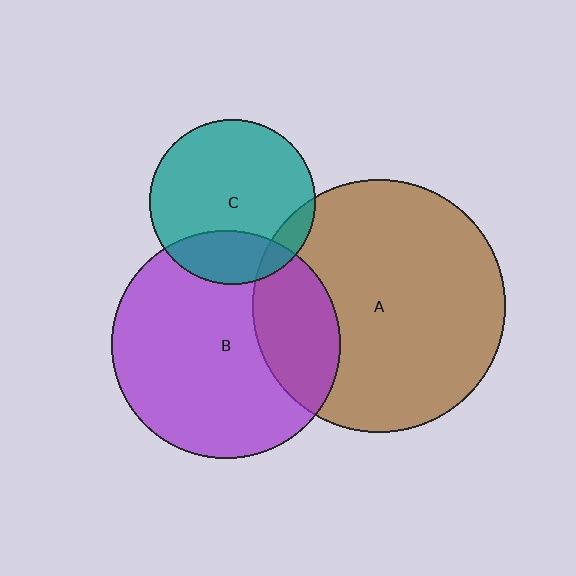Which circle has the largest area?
Circle A (brown).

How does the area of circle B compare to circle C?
Approximately 1.9 times.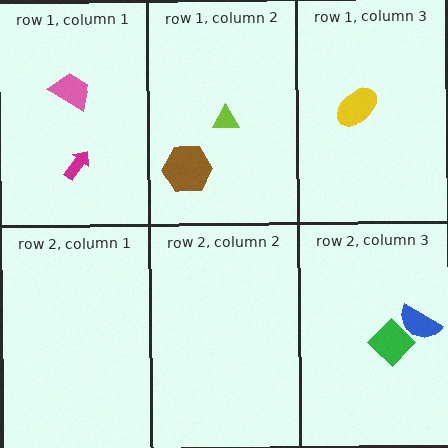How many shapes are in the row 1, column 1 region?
2.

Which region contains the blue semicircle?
The row 2, column 3 region.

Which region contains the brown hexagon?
The row 1, column 2 region.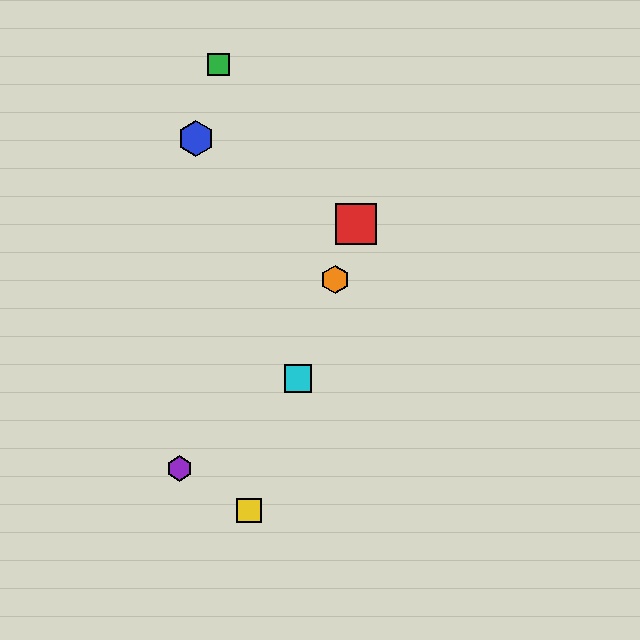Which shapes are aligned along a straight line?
The red square, the yellow square, the orange hexagon, the cyan square are aligned along a straight line.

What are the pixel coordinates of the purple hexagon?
The purple hexagon is at (180, 469).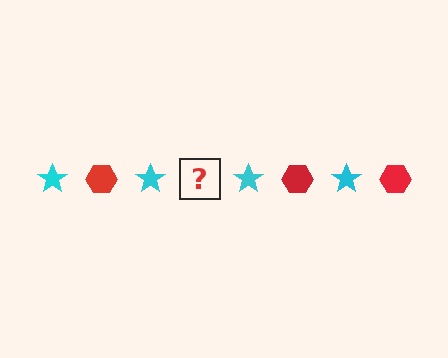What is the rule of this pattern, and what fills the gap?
The rule is that the pattern alternates between cyan star and red hexagon. The gap should be filled with a red hexagon.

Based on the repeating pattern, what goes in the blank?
The blank should be a red hexagon.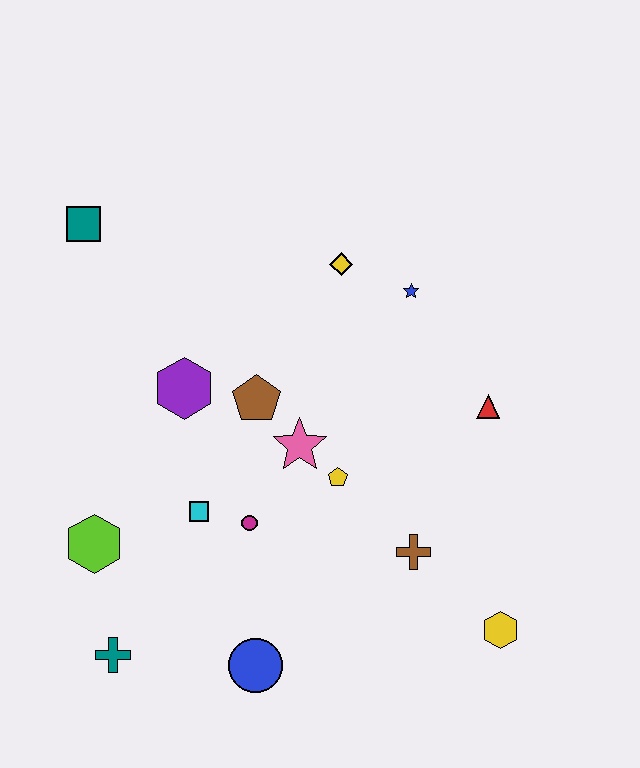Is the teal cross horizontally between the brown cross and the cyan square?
No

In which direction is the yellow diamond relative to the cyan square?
The yellow diamond is above the cyan square.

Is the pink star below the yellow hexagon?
No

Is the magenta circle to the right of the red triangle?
No